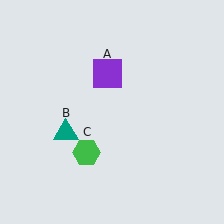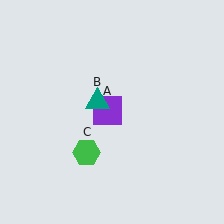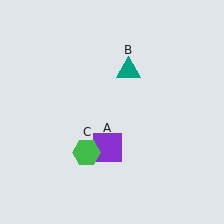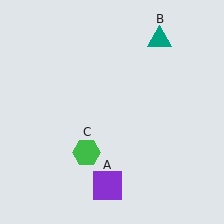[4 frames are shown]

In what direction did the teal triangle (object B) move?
The teal triangle (object B) moved up and to the right.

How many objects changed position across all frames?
2 objects changed position: purple square (object A), teal triangle (object B).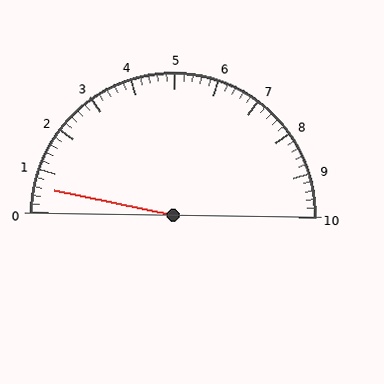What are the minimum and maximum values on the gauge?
The gauge ranges from 0 to 10.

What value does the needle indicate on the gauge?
The needle indicates approximately 0.6.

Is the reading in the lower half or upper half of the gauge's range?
The reading is in the lower half of the range (0 to 10).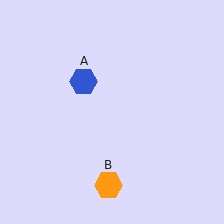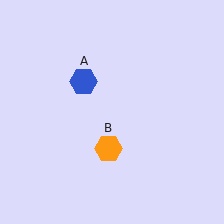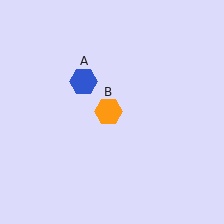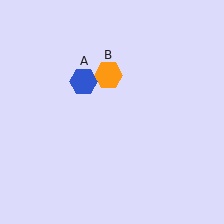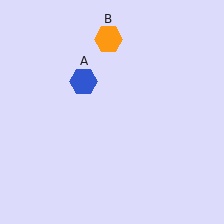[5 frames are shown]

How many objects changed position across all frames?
1 object changed position: orange hexagon (object B).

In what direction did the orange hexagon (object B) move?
The orange hexagon (object B) moved up.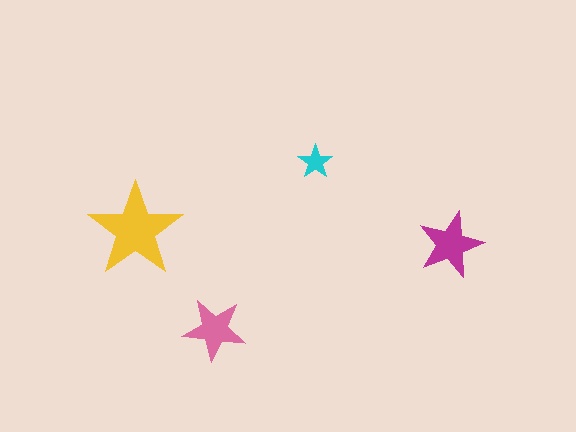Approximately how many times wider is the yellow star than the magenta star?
About 1.5 times wider.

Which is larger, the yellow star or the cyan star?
The yellow one.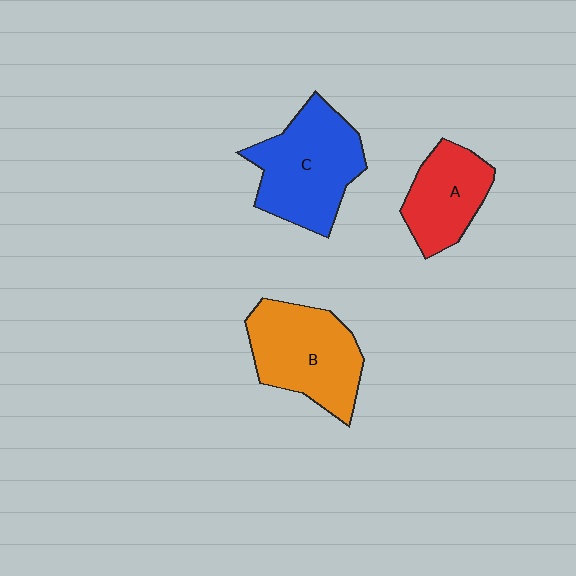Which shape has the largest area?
Shape C (blue).